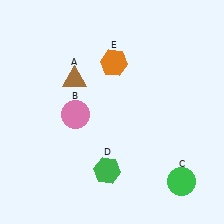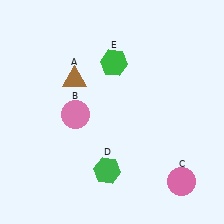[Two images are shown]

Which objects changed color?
C changed from green to pink. E changed from orange to green.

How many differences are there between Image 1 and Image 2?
There are 2 differences between the two images.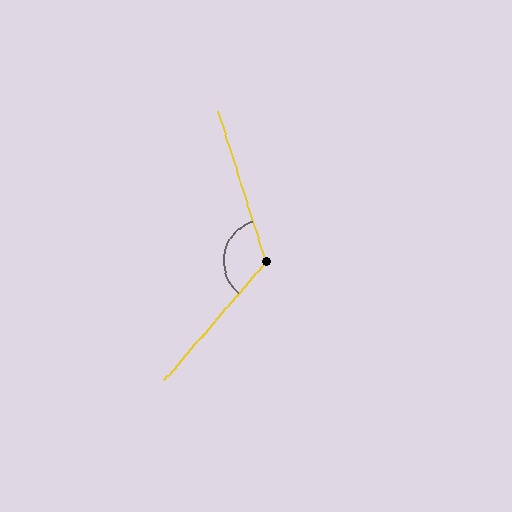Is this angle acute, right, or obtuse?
It is obtuse.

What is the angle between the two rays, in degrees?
Approximately 122 degrees.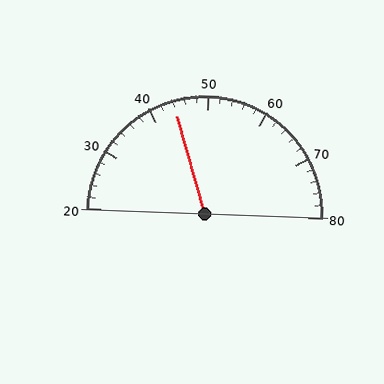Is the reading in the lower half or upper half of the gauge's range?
The reading is in the lower half of the range (20 to 80).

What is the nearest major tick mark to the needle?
The nearest major tick mark is 40.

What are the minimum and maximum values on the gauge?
The gauge ranges from 20 to 80.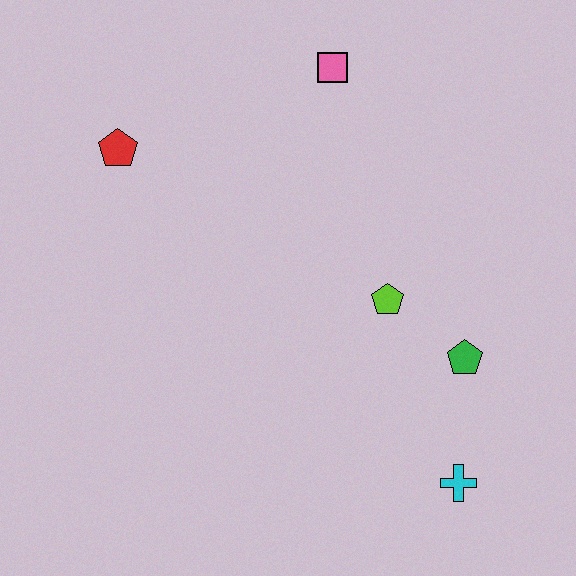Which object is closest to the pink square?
The red pentagon is closest to the pink square.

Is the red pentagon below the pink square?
Yes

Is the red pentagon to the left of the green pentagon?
Yes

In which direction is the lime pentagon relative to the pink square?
The lime pentagon is below the pink square.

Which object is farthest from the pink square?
The cyan cross is farthest from the pink square.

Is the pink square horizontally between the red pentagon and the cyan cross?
Yes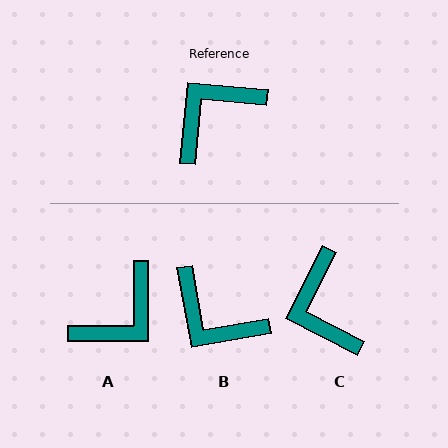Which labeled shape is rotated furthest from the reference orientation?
A, about 175 degrees away.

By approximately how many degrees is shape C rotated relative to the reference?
Approximately 68 degrees counter-clockwise.